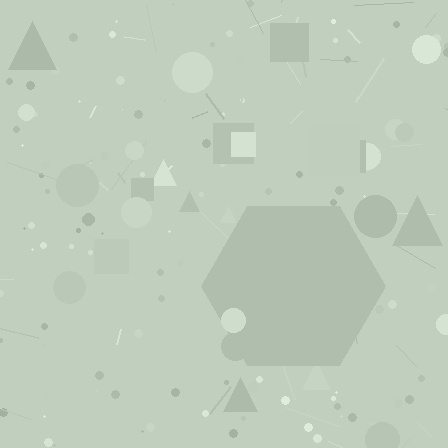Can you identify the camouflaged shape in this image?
The camouflaged shape is a hexagon.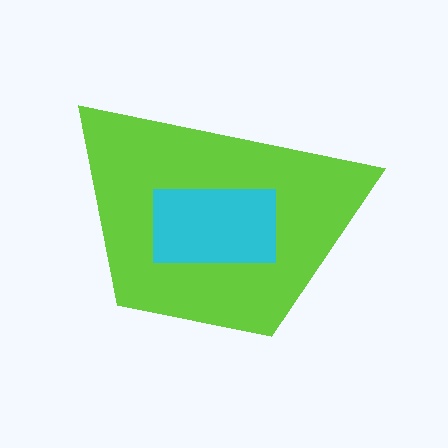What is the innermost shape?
The cyan rectangle.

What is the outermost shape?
The lime trapezoid.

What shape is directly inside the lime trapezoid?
The cyan rectangle.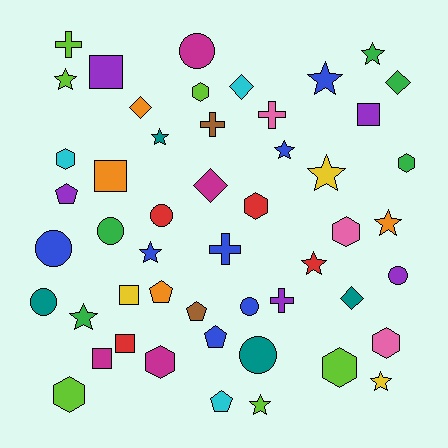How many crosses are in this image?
There are 5 crosses.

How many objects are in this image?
There are 50 objects.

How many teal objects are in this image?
There are 4 teal objects.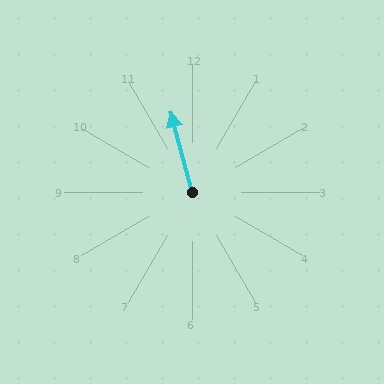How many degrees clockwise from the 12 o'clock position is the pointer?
Approximately 345 degrees.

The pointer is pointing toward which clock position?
Roughly 12 o'clock.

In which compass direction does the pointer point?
North.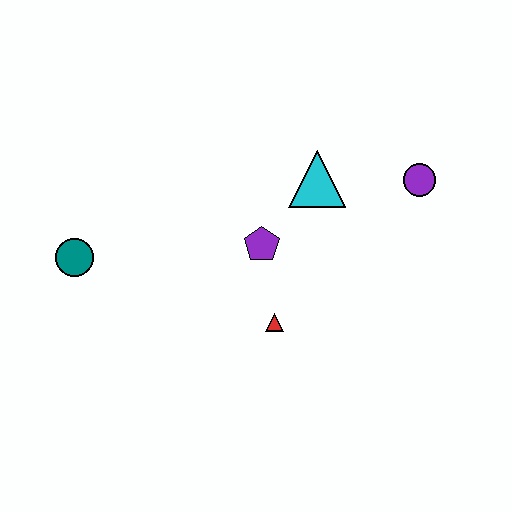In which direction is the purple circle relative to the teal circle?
The purple circle is to the right of the teal circle.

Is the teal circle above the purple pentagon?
No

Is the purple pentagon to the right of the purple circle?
No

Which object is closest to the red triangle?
The purple pentagon is closest to the red triangle.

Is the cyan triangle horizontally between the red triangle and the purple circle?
Yes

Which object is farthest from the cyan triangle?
The teal circle is farthest from the cyan triangle.